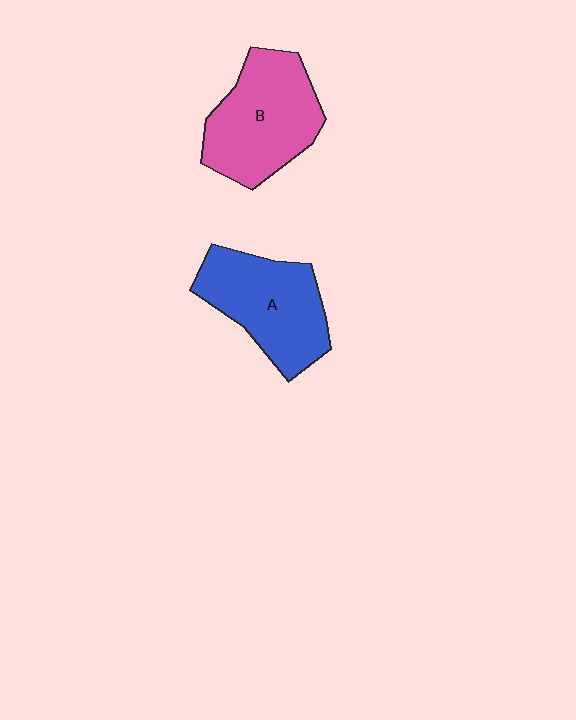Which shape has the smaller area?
Shape A (blue).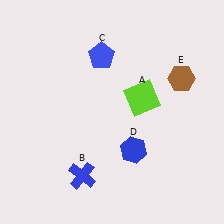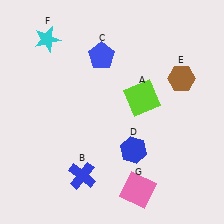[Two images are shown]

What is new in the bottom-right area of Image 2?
A pink square (G) was added in the bottom-right area of Image 2.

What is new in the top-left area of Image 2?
A cyan star (F) was added in the top-left area of Image 2.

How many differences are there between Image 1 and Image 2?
There are 2 differences between the two images.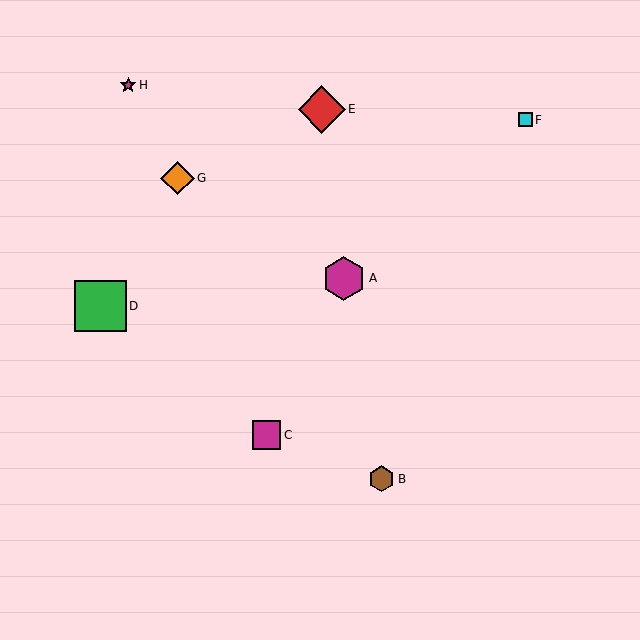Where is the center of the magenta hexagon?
The center of the magenta hexagon is at (344, 278).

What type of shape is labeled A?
Shape A is a magenta hexagon.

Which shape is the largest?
The green square (labeled D) is the largest.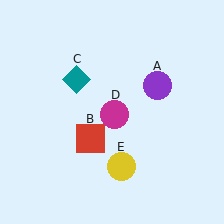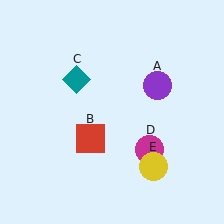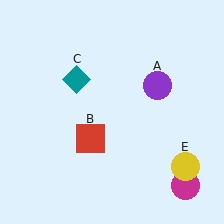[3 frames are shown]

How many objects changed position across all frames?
2 objects changed position: magenta circle (object D), yellow circle (object E).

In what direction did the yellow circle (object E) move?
The yellow circle (object E) moved right.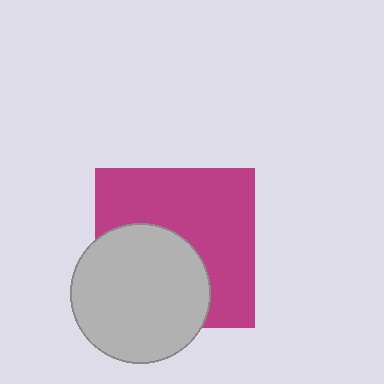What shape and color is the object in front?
The object in front is a light gray circle.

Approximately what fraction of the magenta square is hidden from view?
Roughly 42% of the magenta square is hidden behind the light gray circle.